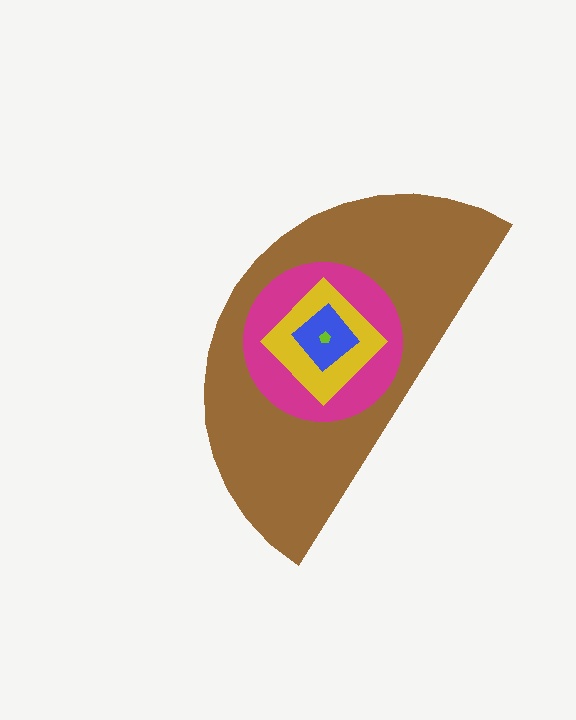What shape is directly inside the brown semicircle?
The magenta circle.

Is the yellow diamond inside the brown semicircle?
Yes.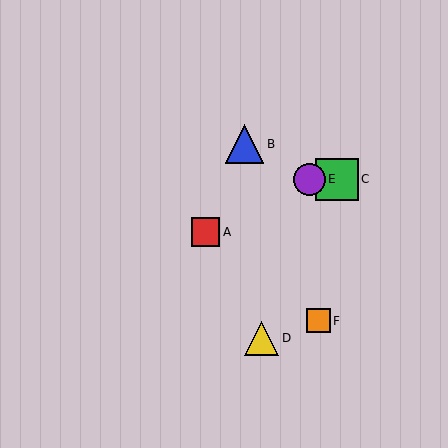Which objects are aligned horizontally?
Objects C, E are aligned horizontally.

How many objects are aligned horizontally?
2 objects (C, E) are aligned horizontally.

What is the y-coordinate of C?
Object C is at y≈179.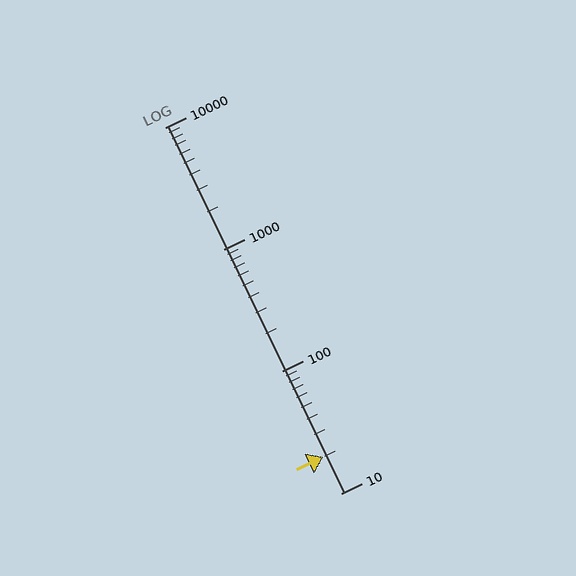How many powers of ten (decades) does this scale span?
The scale spans 3 decades, from 10 to 10000.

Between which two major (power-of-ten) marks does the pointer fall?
The pointer is between 10 and 100.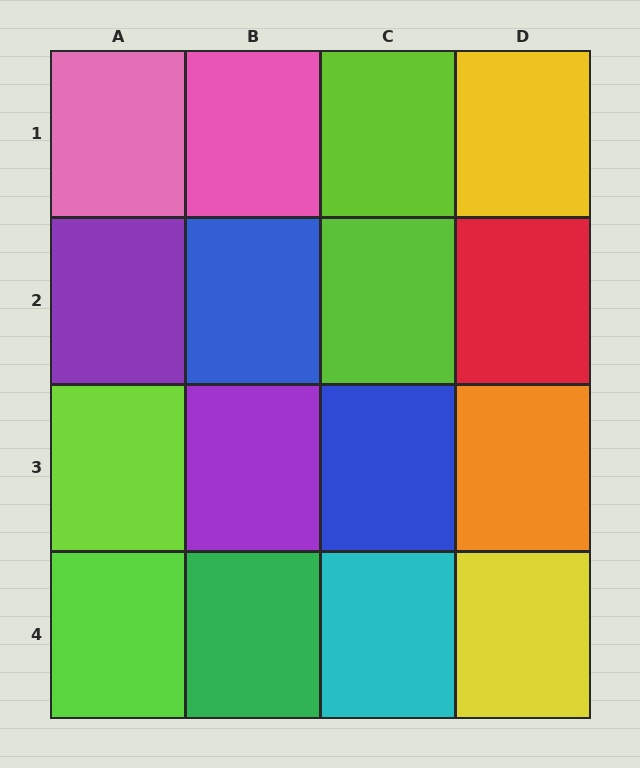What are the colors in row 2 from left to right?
Purple, blue, lime, red.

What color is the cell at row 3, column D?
Orange.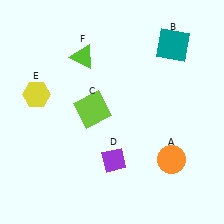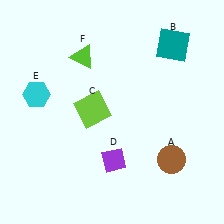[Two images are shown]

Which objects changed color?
A changed from orange to brown. E changed from yellow to cyan.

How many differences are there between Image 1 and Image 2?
There are 2 differences between the two images.